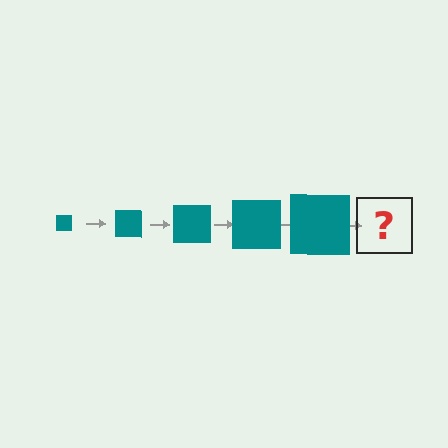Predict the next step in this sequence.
The next step is a teal square, larger than the previous one.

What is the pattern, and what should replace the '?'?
The pattern is that the square gets progressively larger each step. The '?' should be a teal square, larger than the previous one.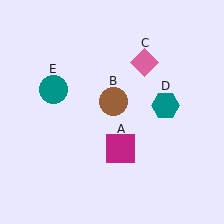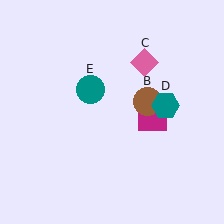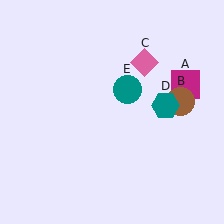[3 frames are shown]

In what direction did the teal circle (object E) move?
The teal circle (object E) moved right.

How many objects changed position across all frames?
3 objects changed position: magenta square (object A), brown circle (object B), teal circle (object E).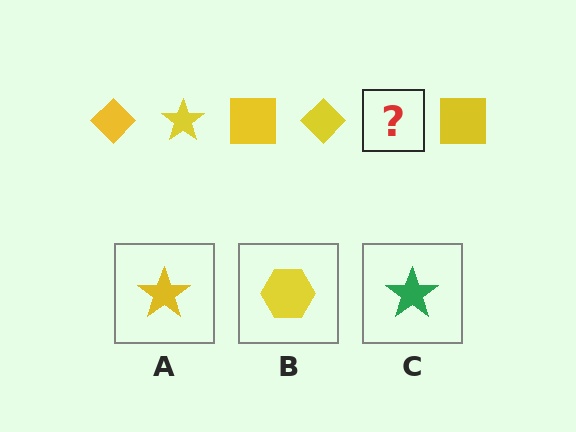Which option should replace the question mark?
Option A.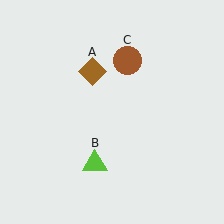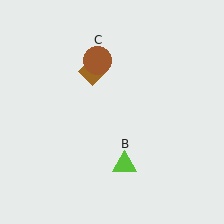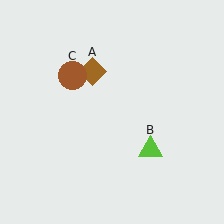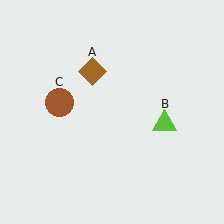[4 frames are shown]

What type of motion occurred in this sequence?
The lime triangle (object B), brown circle (object C) rotated counterclockwise around the center of the scene.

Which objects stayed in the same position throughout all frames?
Brown diamond (object A) remained stationary.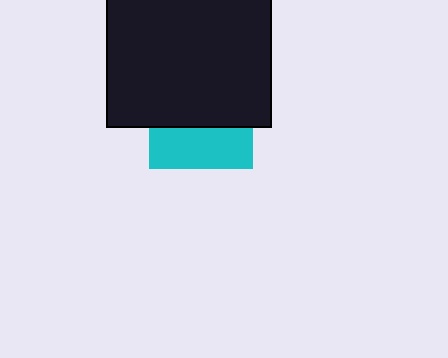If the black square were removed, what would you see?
You would see the complete cyan square.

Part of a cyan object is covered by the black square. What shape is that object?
It is a square.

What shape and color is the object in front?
The object in front is a black square.